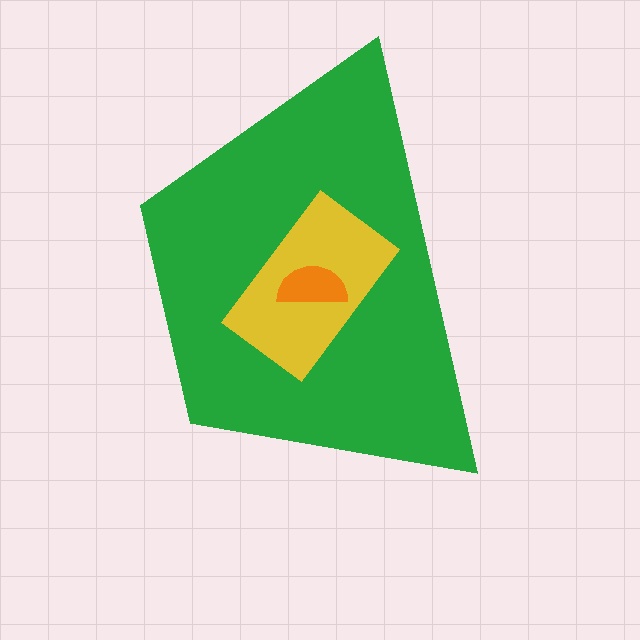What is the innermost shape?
The orange semicircle.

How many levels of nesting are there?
3.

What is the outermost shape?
The green trapezoid.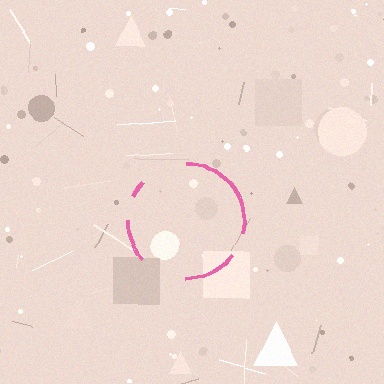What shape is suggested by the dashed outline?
The dashed outline suggests a circle.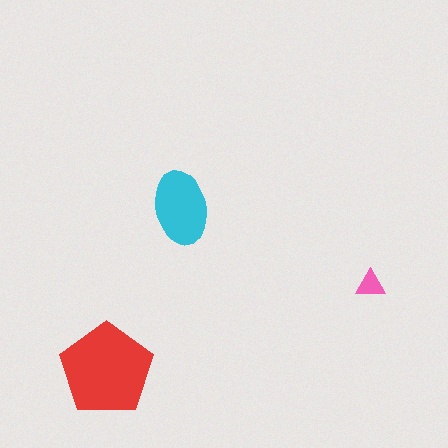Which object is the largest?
The red pentagon.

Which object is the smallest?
The pink triangle.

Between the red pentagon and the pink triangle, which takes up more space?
The red pentagon.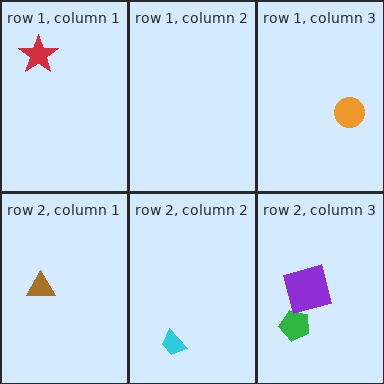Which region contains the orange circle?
The row 1, column 3 region.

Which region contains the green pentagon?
The row 2, column 3 region.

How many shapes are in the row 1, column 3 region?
1.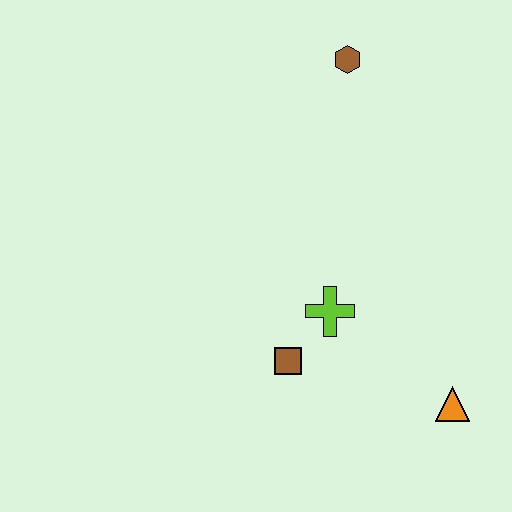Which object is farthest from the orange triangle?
The brown hexagon is farthest from the orange triangle.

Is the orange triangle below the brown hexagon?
Yes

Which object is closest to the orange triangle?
The lime cross is closest to the orange triangle.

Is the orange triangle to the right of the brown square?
Yes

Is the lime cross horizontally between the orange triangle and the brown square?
Yes